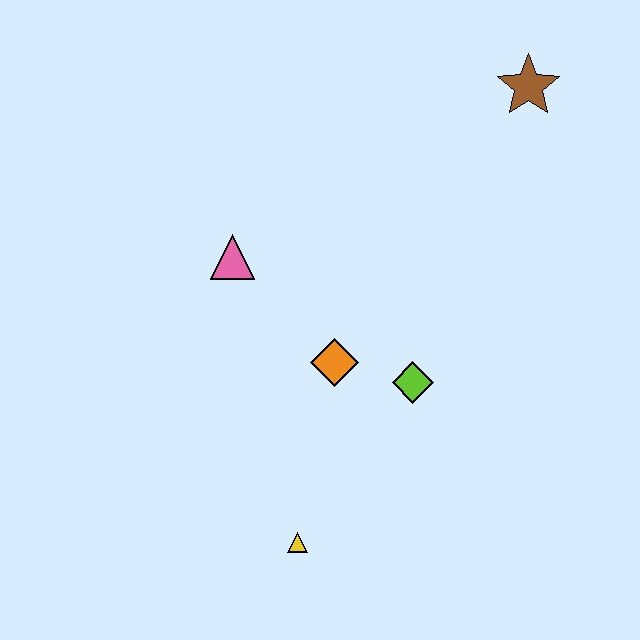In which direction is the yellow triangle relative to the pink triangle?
The yellow triangle is below the pink triangle.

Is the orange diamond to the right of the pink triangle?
Yes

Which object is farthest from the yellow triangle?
The brown star is farthest from the yellow triangle.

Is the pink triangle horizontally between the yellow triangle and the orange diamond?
No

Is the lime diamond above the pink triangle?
No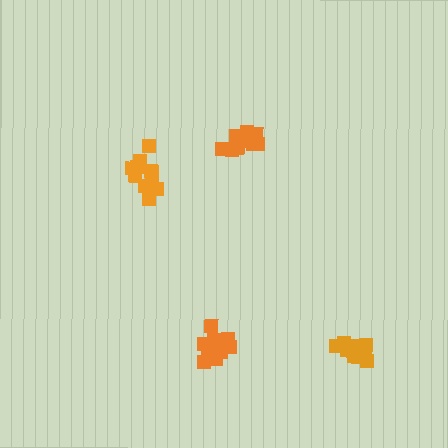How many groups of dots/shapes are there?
There are 4 groups.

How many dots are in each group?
Group 1: 13 dots, Group 2: 11 dots, Group 3: 13 dots, Group 4: 12 dots (49 total).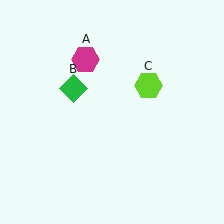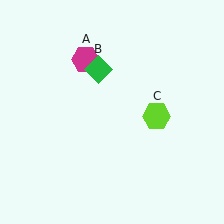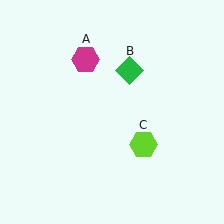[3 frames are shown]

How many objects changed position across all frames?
2 objects changed position: green diamond (object B), lime hexagon (object C).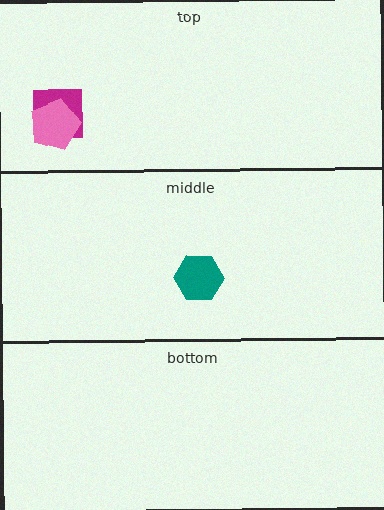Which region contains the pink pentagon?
The top region.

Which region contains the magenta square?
The top region.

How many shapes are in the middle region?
1.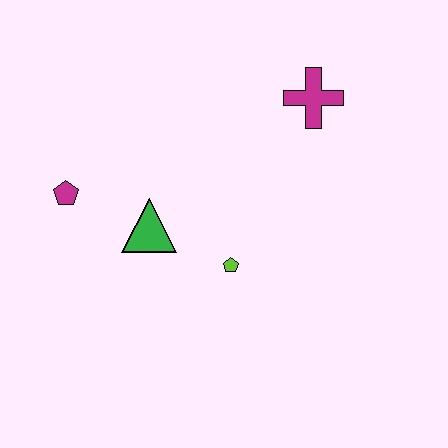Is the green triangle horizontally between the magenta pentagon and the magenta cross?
Yes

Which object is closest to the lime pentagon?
The green triangle is closest to the lime pentagon.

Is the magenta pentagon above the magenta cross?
No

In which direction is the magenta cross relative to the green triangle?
The magenta cross is to the right of the green triangle.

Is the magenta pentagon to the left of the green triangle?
Yes